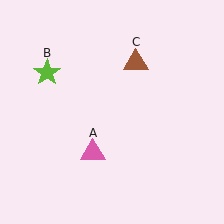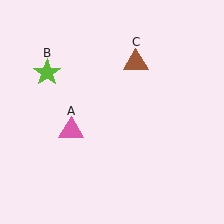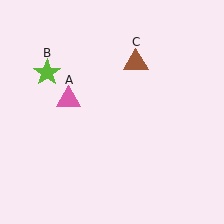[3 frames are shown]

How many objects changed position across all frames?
1 object changed position: pink triangle (object A).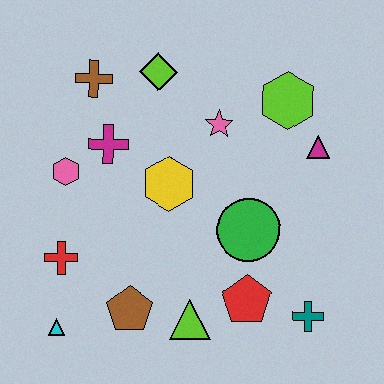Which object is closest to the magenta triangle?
The lime hexagon is closest to the magenta triangle.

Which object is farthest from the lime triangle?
The brown cross is farthest from the lime triangle.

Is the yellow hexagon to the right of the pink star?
No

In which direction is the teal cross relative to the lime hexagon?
The teal cross is below the lime hexagon.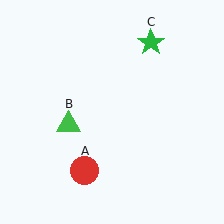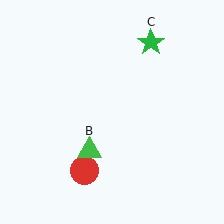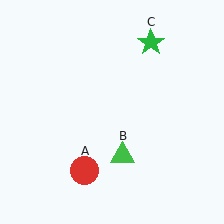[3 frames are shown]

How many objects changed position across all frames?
1 object changed position: green triangle (object B).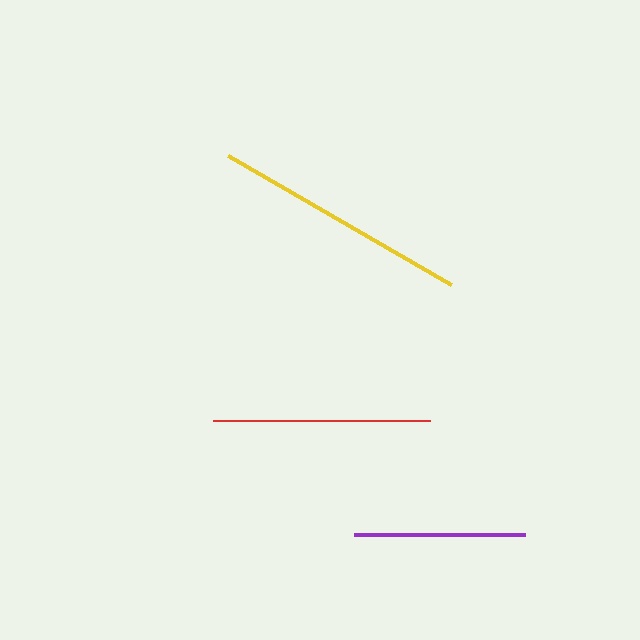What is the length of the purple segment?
The purple segment is approximately 170 pixels long.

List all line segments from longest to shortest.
From longest to shortest: yellow, red, purple.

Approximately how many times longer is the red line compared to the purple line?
The red line is approximately 1.3 times the length of the purple line.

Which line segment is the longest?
The yellow line is the longest at approximately 258 pixels.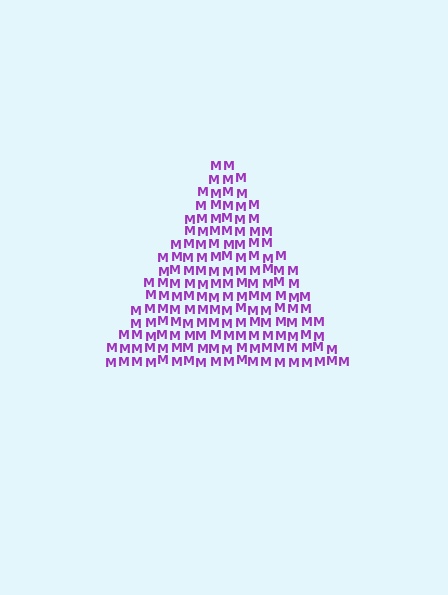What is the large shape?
The large shape is a triangle.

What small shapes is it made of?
It is made of small letter M's.